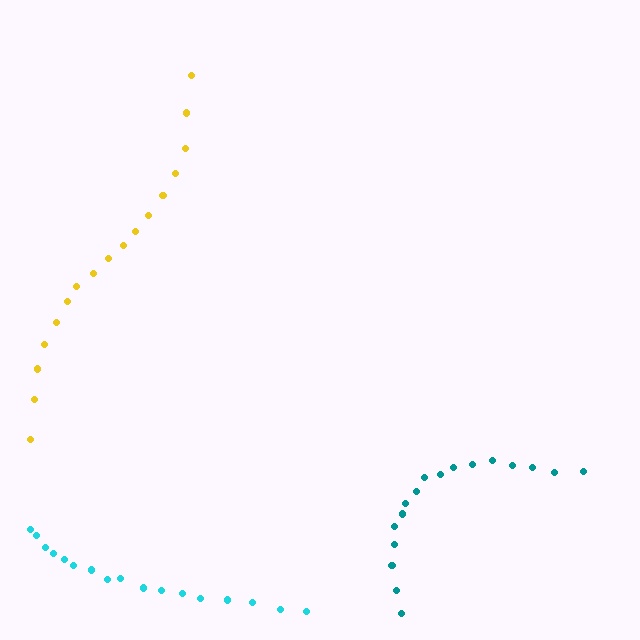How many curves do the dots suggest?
There are 3 distinct paths.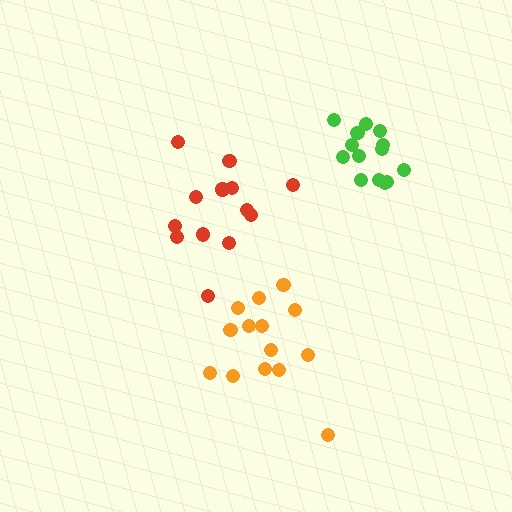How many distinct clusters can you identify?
There are 3 distinct clusters.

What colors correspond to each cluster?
The clusters are colored: orange, green, red.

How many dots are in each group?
Group 1: 14 dots, Group 2: 14 dots, Group 3: 13 dots (41 total).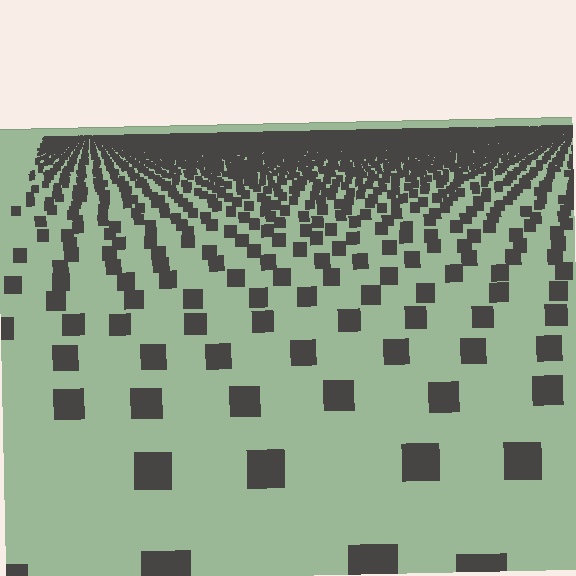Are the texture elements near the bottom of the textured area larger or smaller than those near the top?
Larger. Near the bottom, elements are closer to the viewer and appear at a bigger on-screen size.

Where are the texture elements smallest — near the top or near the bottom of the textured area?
Near the top.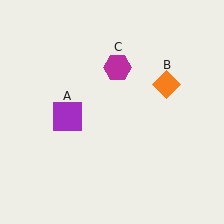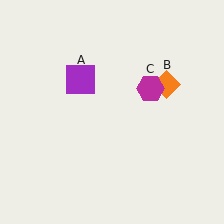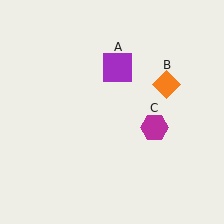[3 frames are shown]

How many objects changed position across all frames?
2 objects changed position: purple square (object A), magenta hexagon (object C).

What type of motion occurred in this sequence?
The purple square (object A), magenta hexagon (object C) rotated clockwise around the center of the scene.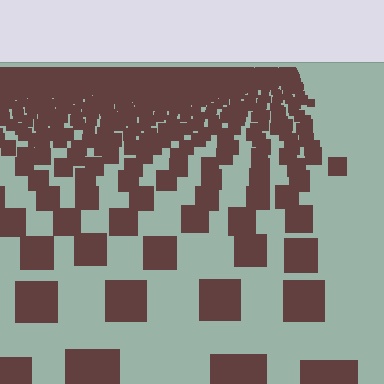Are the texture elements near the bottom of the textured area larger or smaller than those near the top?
Larger. Near the bottom, elements are closer to the viewer and appear at a bigger on-screen size.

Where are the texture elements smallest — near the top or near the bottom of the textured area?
Near the top.